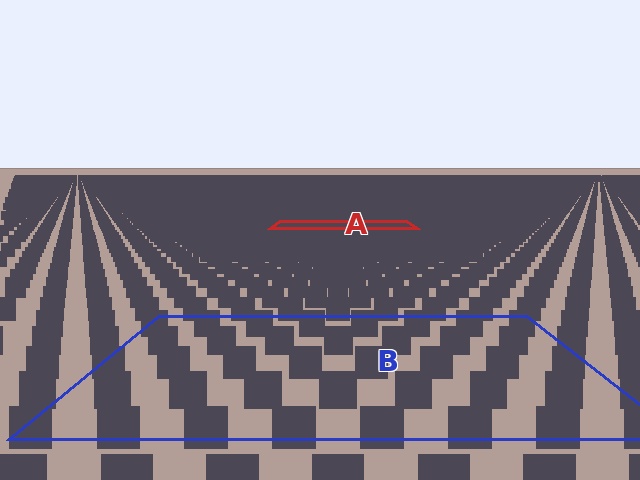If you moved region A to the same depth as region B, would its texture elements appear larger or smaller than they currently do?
They would appear larger. At a closer depth, the same texture elements are projected at a bigger on-screen size.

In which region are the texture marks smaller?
The texture marks are smaller in region A, because it is farther away.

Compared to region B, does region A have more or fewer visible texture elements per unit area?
Region A has more texture elements per unit area — they are packed more densely because it is farther away.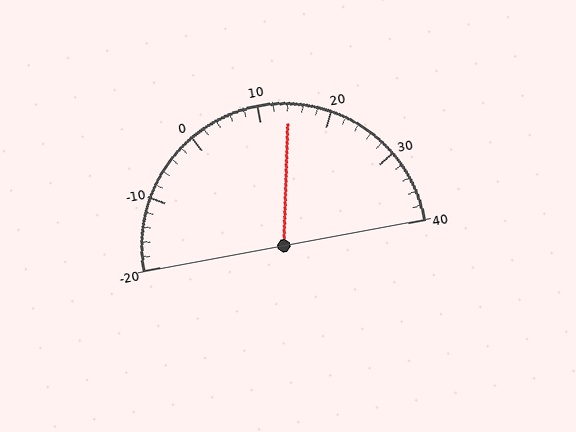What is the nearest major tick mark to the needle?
The nearest major tick mark is 10.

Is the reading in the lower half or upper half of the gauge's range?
The reading is in the upper half of the range (-20 to 40).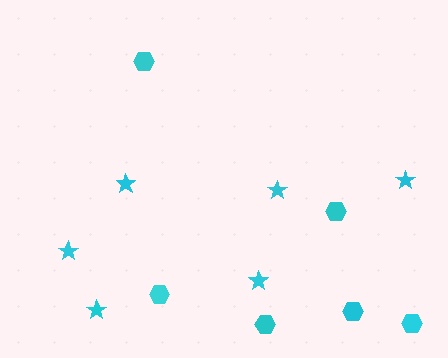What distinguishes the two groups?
There are 2 groups: one group of stars (6) and one group of hexagons (6).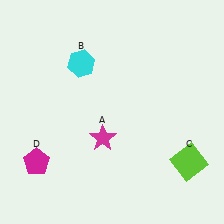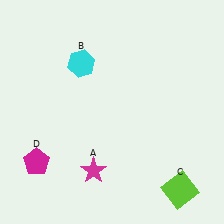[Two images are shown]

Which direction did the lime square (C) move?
The lime square (C) moved down.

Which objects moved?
The objects that moved are: the magenta star (A), the lime square (C).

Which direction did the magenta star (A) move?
The magenta star (A) moved down.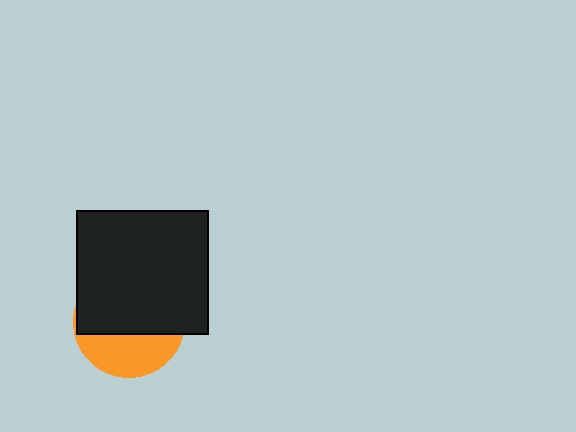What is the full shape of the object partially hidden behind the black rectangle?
The partially hidden object is an orange circle.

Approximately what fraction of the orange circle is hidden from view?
Roughly 65% of the orange circle is hidden behind the black rectangle.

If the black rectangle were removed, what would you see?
You would see the complete orange circle.